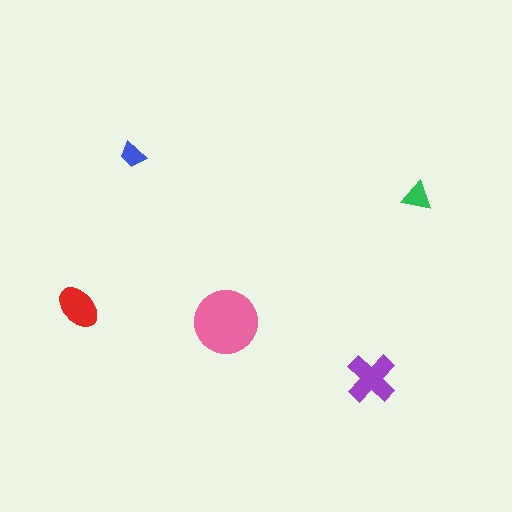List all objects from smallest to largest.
The blue trapezoid, the green triangle, the red ellipse, the purple cross, the pink circle.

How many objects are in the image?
There are 5 objects in the image.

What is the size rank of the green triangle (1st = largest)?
4th.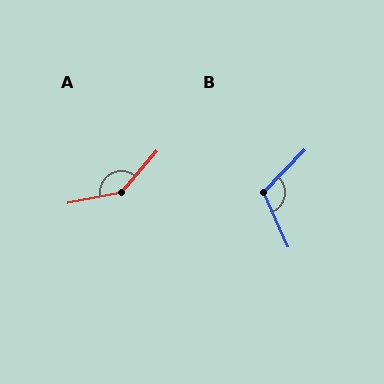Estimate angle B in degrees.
Approximately 111 degrees.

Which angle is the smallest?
B, at approximately 111 degrees.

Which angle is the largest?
A, at approximately 142 degrees.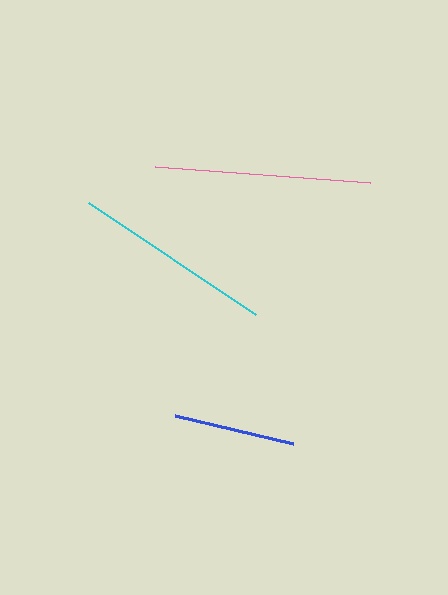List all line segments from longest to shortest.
From longest to shortest: pink, cyan, blue.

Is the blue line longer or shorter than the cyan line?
The cyan line is longer than the blue line.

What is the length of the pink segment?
The pink segment is approximately 216 pixels long.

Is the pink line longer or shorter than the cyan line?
The pink line is longer than the cyan line.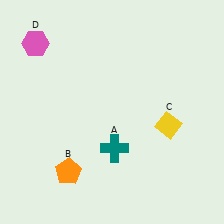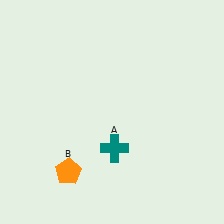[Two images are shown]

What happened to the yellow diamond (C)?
The yellow diamond (C) was removed in Image 2. It was in the bottom-right area of Image 1.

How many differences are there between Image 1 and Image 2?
There are 2 differences between the two images.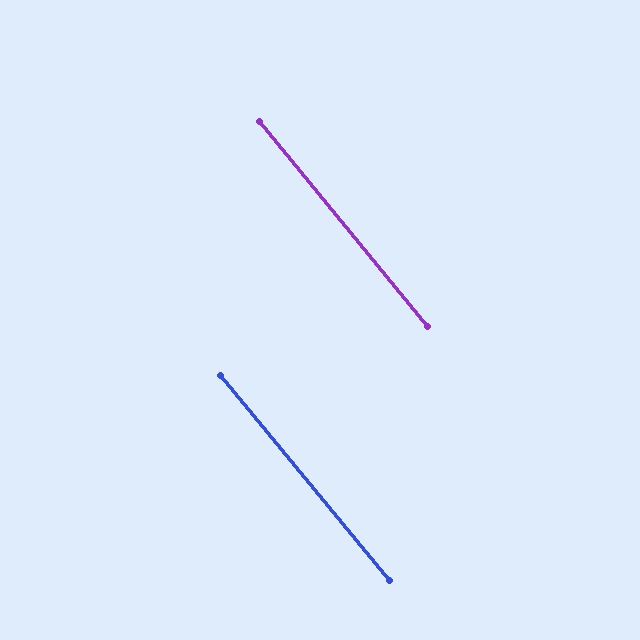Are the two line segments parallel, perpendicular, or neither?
Parallel — their directions differ by only 0.2°.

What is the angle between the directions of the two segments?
Approximately 0 degrees.